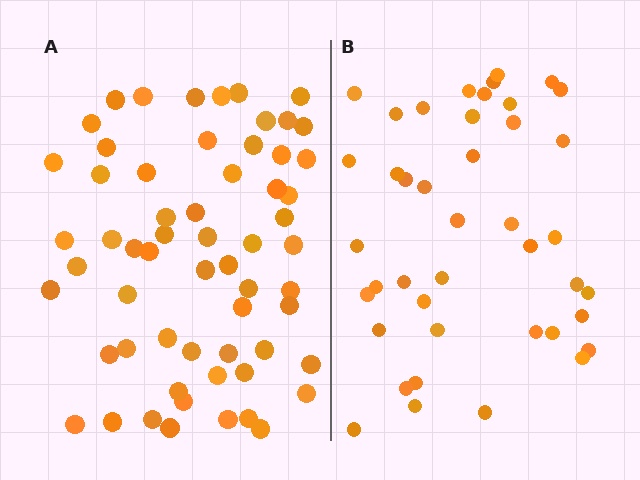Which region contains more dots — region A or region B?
Region A (the left region) has more dots.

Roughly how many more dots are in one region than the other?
Region A has approximately 20 more dots than region B.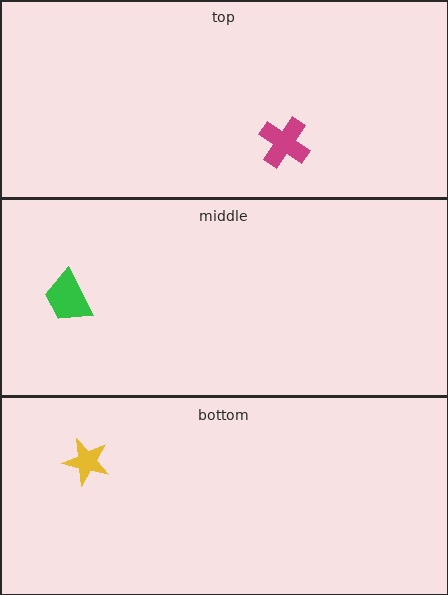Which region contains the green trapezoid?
The middle region.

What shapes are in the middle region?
The green trapezoid.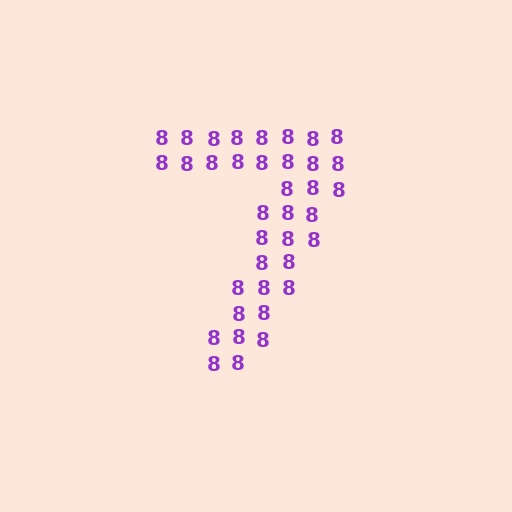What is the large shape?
The large shape is the digit 7.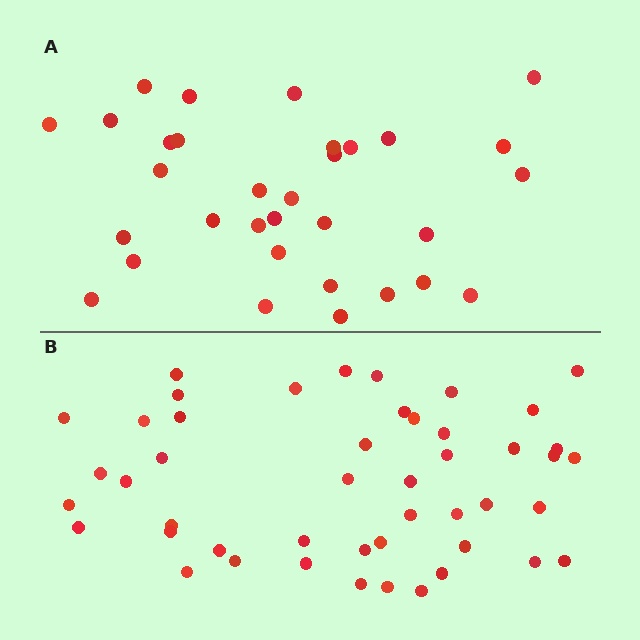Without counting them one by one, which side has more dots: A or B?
Region B (the bottom region) has more dots.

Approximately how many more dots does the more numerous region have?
Region B has approximately 15 more dots than region A.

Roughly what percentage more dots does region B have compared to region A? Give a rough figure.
About 45% more.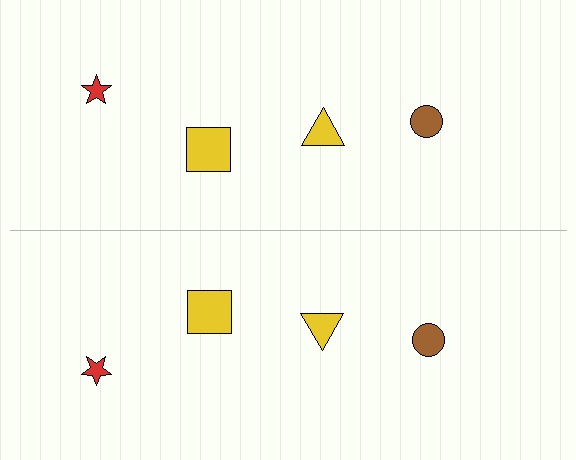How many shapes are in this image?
There are 8 shapes in this image.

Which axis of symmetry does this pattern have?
The pattern has a horizontal axis of symmetry running through the center of the image.